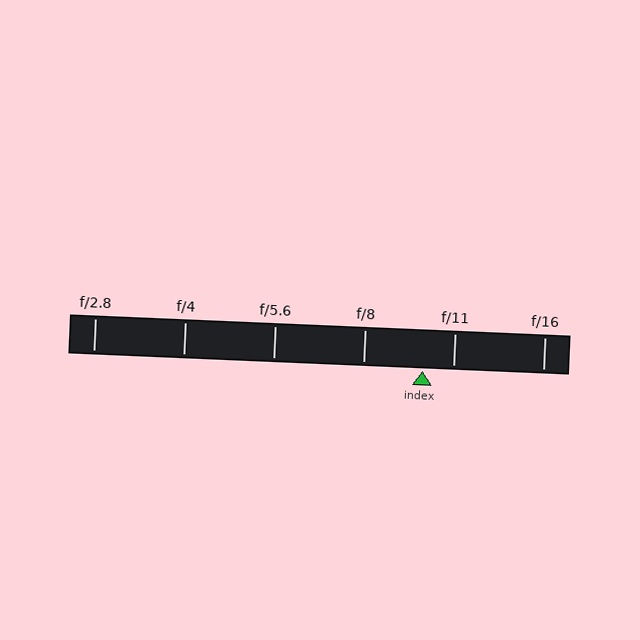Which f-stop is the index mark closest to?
The index mark is closest to f/11.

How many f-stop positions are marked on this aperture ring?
There are 6 f-stop positions marked.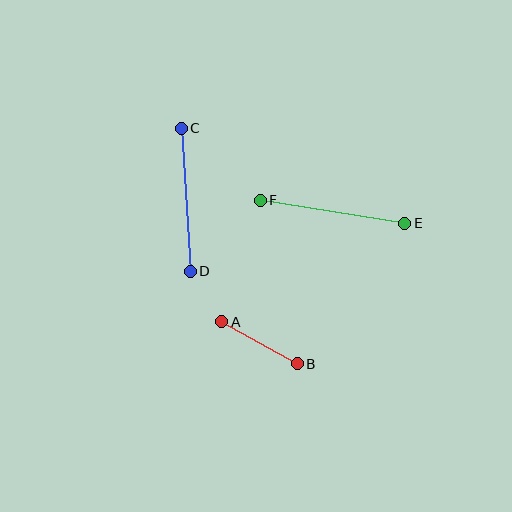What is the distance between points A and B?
The distance is approximately 86 pixels.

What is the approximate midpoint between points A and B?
The midpoint is at approximately (260, 343) pixels.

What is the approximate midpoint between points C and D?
The midpoint is at approximately (186, 200) pixels.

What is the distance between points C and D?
The distance is approximately 143 pixels.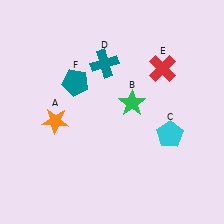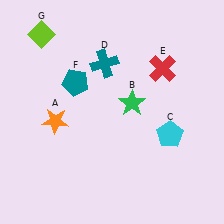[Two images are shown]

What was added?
A lime diamond (G) was added in Image 2.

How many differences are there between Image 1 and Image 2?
There is 1 difference between the two images.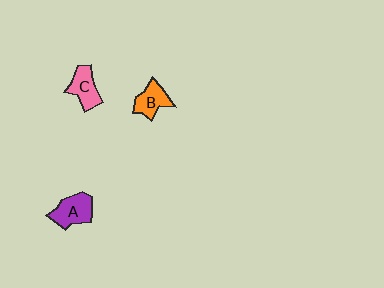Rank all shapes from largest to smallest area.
From largest to smallest: A (purple), C (pink), B (orange).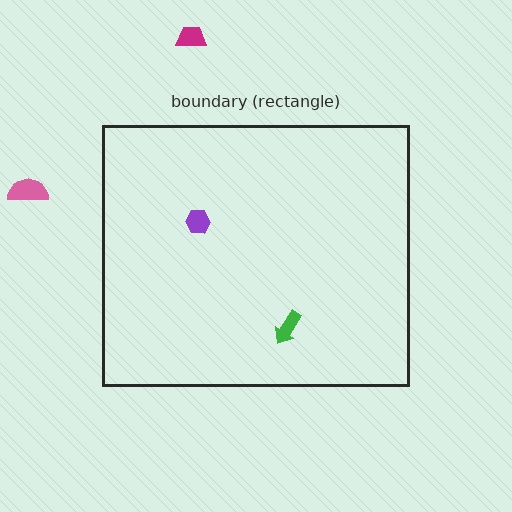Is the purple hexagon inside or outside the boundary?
Inside.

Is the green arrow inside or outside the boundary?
Inside.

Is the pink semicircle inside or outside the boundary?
Outside.